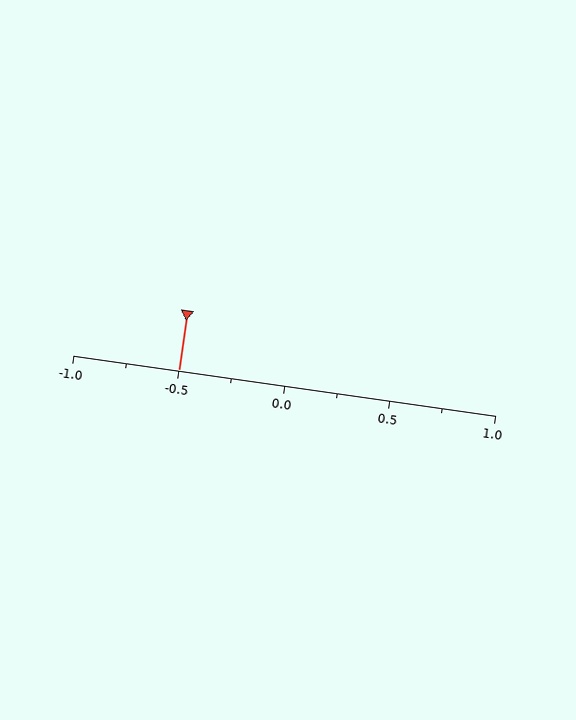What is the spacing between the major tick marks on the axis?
The major ticks are spaced 0.5 apart.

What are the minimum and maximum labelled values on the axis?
The axis runs from -1.0 to 1.0.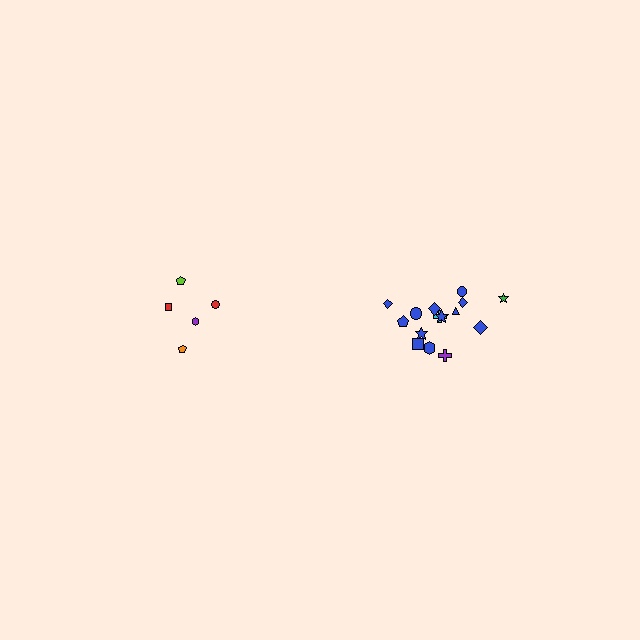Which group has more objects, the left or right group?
The right group.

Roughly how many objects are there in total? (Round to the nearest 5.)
Roughly 20 objects in total.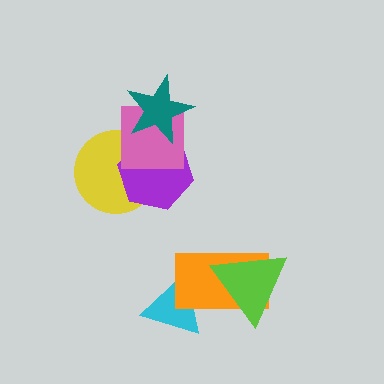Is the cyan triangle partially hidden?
Yes, it is partially covered by another shape.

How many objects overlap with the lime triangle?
1 object overlaps with the lime triangle.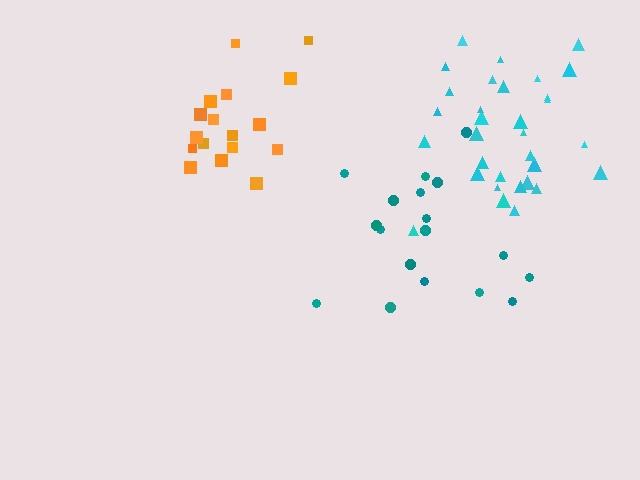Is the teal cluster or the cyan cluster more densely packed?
Cyan.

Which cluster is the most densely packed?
Cyan.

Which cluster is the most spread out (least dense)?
Teal.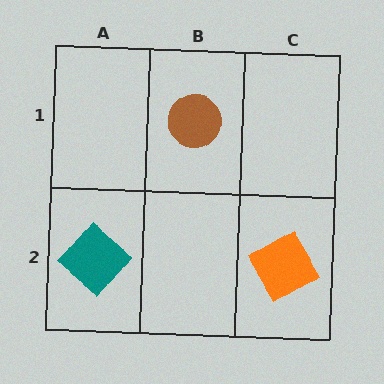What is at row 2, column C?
An orange diamond.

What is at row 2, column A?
A teal diamond.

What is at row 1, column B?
A brown circle.